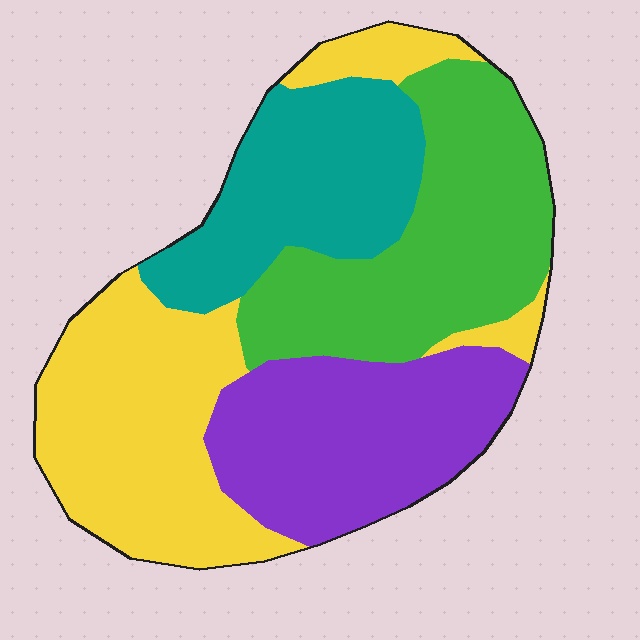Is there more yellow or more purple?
Yellow.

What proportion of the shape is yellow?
Yellow covers 30% of the shape.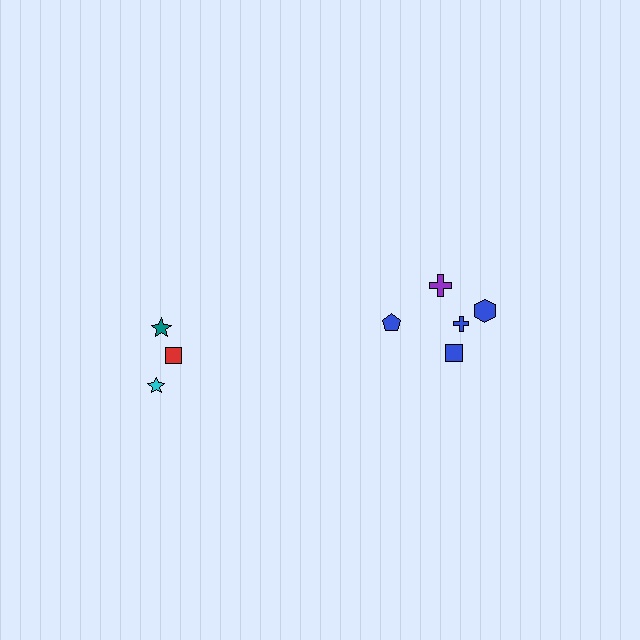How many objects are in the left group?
There are 3 objects.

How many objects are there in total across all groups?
There are 8 objects.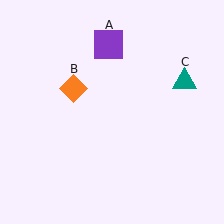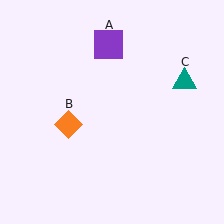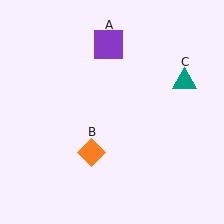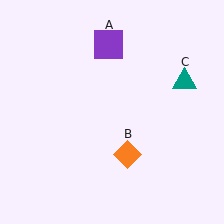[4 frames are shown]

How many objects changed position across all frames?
1 object changed position: orange diamond (object B).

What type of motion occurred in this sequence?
The orange diamond (object B) rotated counterclockwise around the center of the scene.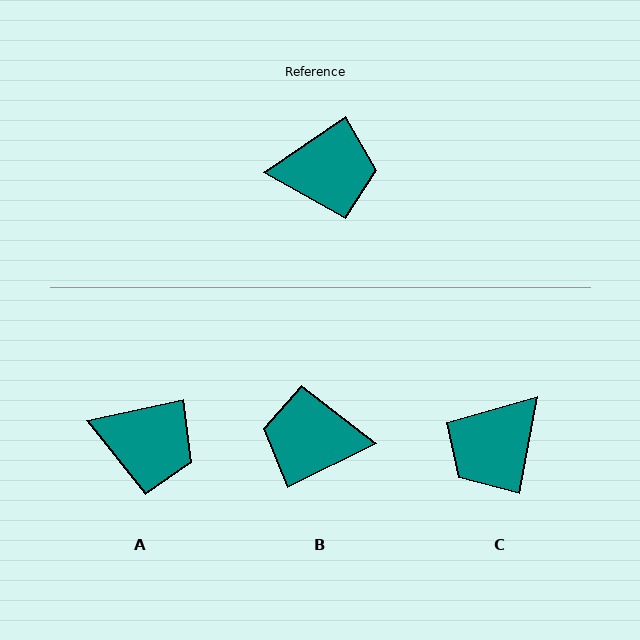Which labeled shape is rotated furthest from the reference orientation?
B, about 171 degrees away.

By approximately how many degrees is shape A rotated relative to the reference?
Approximately 22 degrees clockwise.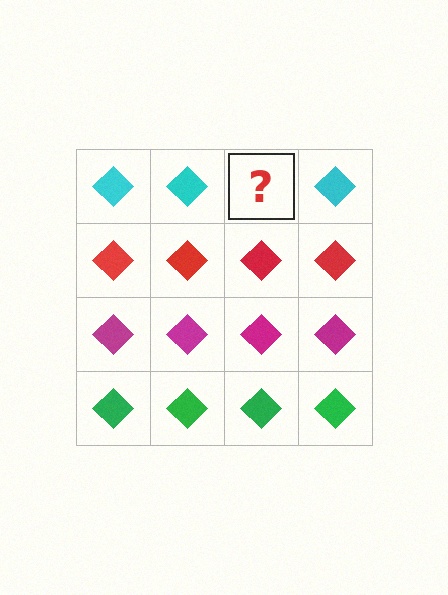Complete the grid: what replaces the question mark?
The question mark should be replaced with a cyan diamond.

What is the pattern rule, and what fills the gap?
The rule is that each row has a consistent color. The gap should be filled with a cyan diamond.